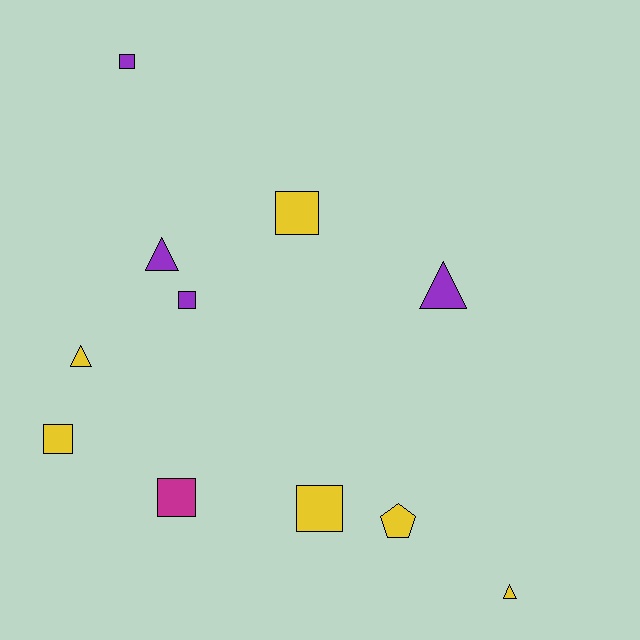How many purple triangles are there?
There are 2 purple triangles.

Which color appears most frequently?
Yellow, with 6 objects.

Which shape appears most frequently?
Square, with 6 objects.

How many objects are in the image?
There are 11 objects.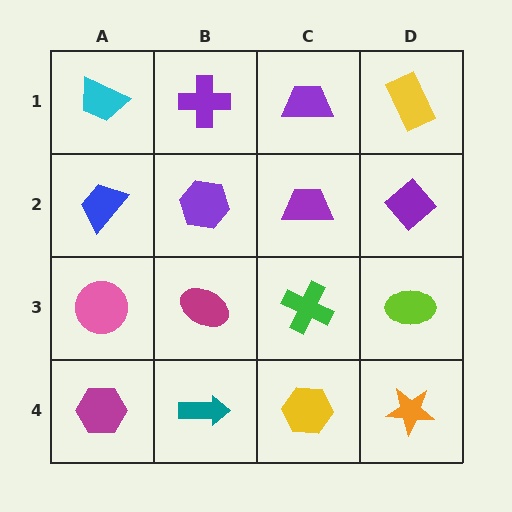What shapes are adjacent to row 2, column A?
A cyan trapezoid (row 1, column A), a pink circle (row 3, column A), a purple hexagon (row 2, column B).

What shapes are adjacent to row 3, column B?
A purple hexagon (row 2, column B), a teal arrow (row 4, column B), a pink circle (row 3, column A), a green cross (row 3, column C).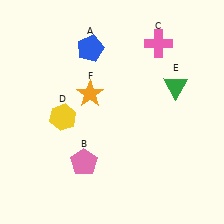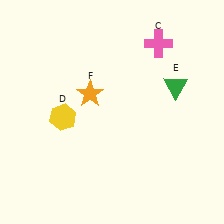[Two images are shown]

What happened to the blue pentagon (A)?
The blue pentagon (A) was removed in Image 2. It was in the top-left area of Image 1.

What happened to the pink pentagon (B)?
The pink pentagon (B) was removed in Image 2. It was in the bottom-left area of Image 1.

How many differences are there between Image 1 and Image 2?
There are 2 differences between the two images.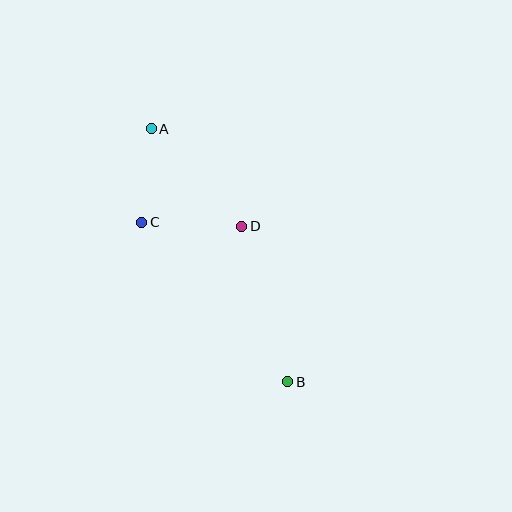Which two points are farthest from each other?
Points A and B are farthest from each other.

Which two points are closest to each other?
Points A and C are closest to each other.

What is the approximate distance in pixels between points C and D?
The distance between C and D is approximately 100 pixels.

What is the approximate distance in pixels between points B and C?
The distance between B and C is approximately 216 pixels.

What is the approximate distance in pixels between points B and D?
The distance between B and D is approximately 163 pixels.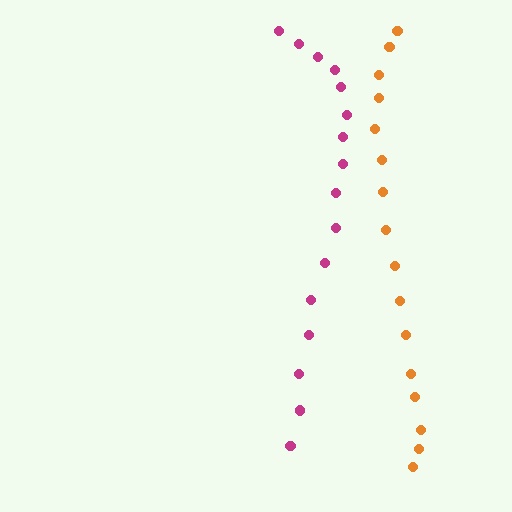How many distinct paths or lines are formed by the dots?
There are 2 distinct paths.